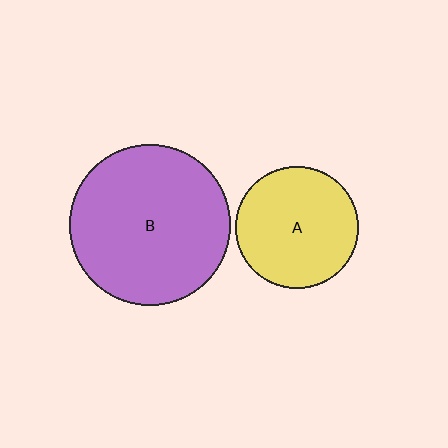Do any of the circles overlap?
No, none of the circles overlap.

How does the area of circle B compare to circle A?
Approximately 1.7 times.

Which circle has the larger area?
Circle B (purple).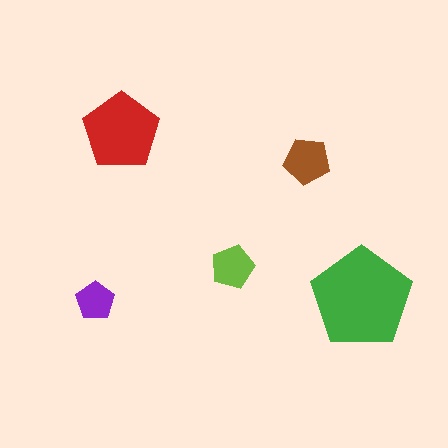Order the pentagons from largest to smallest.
the green one, the red one, the brown one, the lime one, the purple one.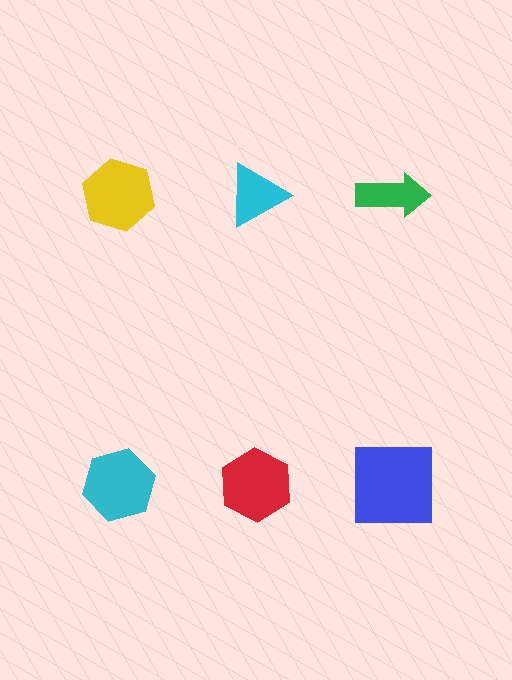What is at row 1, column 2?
A cyan triangle.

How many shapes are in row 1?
3 shapes.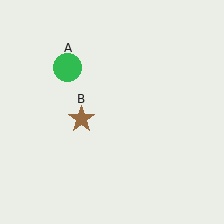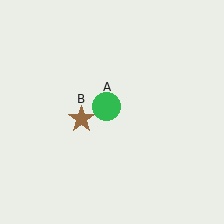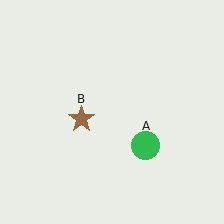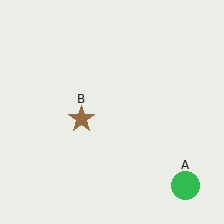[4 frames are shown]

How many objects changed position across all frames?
1 object changed position: green circle (object A).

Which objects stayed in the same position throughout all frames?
Brown star (object B) remained stationary.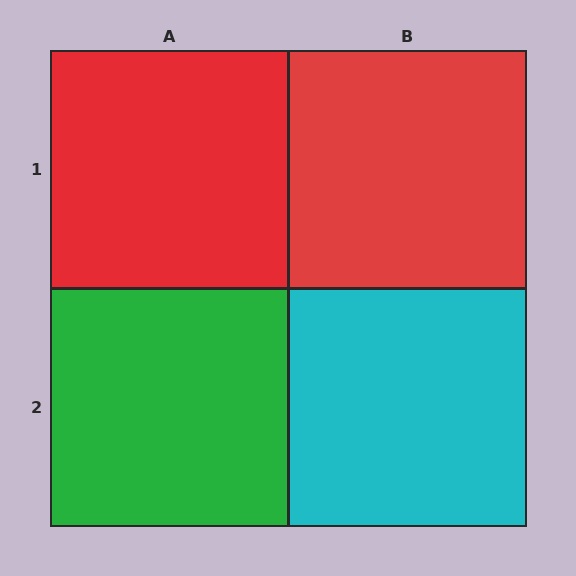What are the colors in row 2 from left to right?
Green, cyan.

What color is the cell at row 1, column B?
Red.